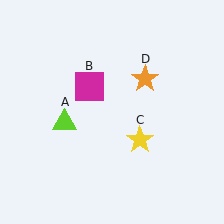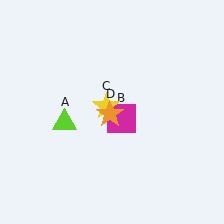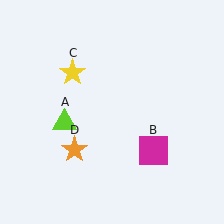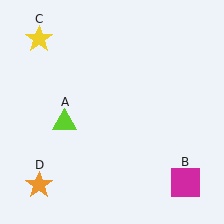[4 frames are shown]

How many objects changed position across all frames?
3 objects changed position: magenta square (object B), yellow star (object C), orange star (object D).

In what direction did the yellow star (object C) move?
The yellow star (object C) moved up and to the left.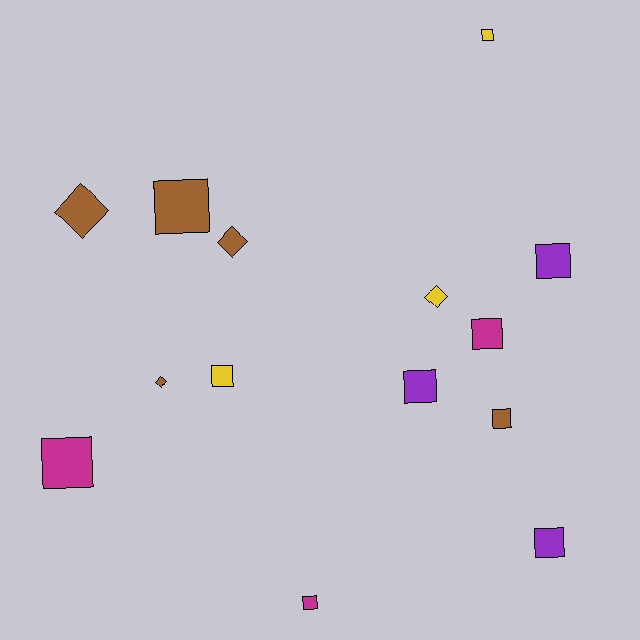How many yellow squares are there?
There are 2 yellow squares.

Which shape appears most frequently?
Square, with 10 objects.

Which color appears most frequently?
Brown, with 5 objects.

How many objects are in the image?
There are 14 objects.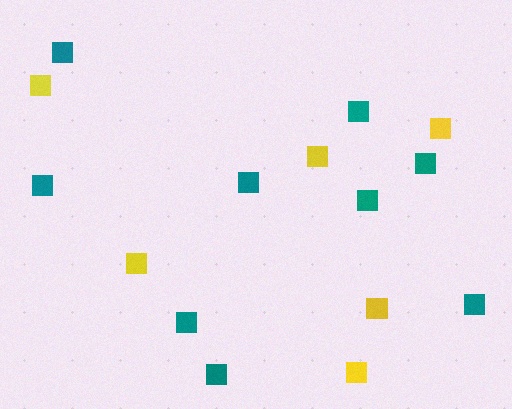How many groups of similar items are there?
There are 2 groups: one group of yellow squares (6) and one group of teal squares (9).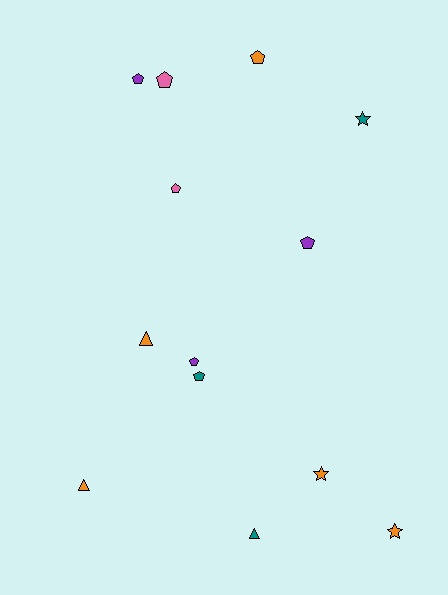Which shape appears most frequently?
Pentagon, with 7 objects.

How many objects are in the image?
There are 13 objects.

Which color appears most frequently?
Orange, with 5 objects.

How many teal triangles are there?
There is 1 teal triangle.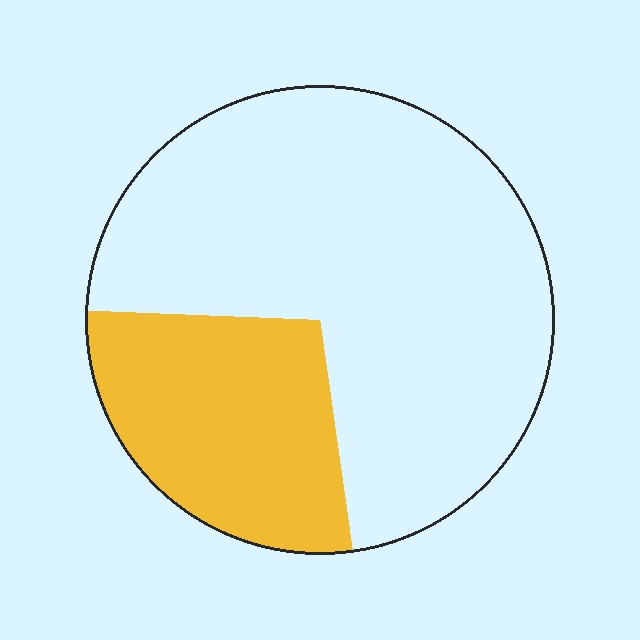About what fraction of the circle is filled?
About one quarter (1/4).